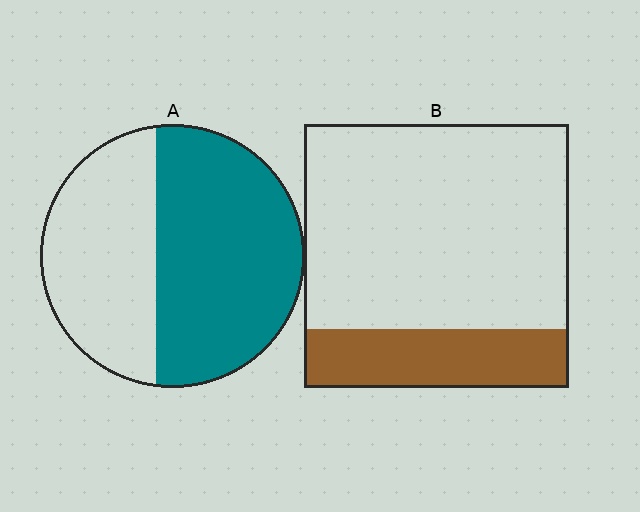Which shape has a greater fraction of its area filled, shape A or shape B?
Shape A.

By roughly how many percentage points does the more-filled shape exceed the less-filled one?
By roughly 35 percentage points (A over B).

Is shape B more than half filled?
No.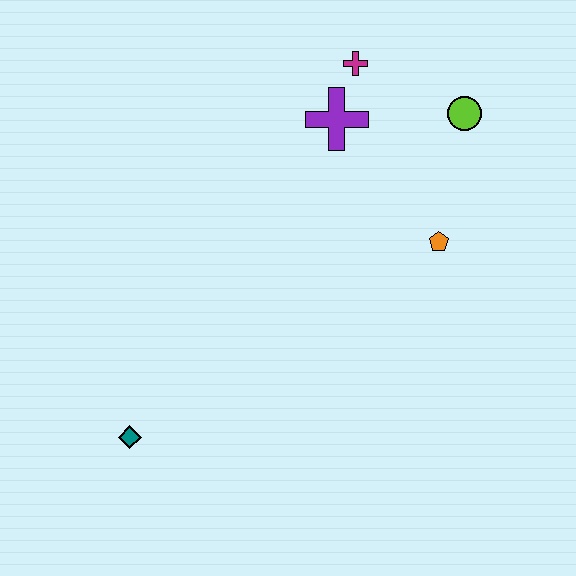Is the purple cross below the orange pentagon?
No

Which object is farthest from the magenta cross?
The teal diamond is farthest from the magenta cross.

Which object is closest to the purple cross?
The magenta cross is closest to the purple cross.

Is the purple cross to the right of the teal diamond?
Yes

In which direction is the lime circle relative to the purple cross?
The lime circle is to the right of the purple cross.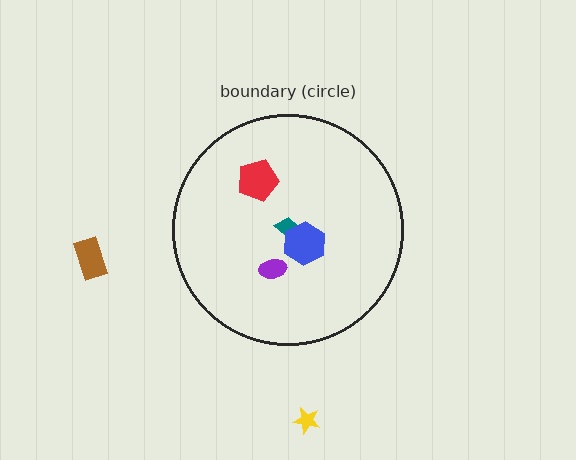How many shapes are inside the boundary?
4 inside, 2 outside.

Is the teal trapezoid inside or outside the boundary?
Inside.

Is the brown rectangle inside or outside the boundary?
Outside.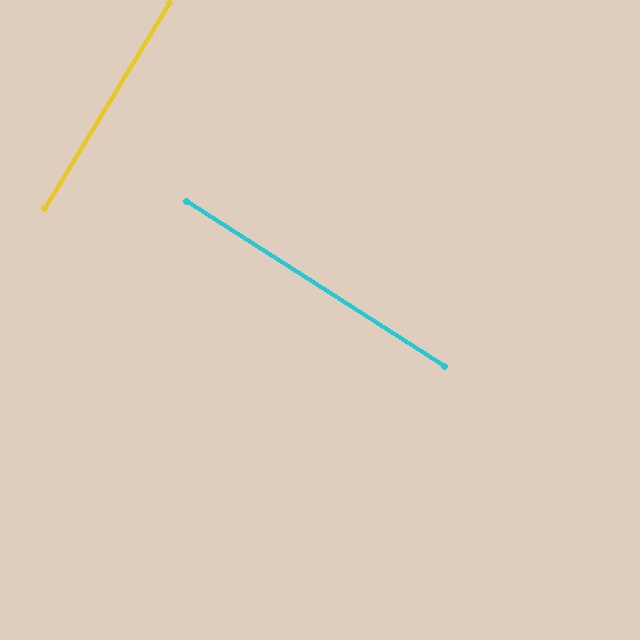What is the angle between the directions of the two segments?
Approximately 89 degrees.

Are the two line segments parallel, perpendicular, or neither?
Perpendicular — they meet at approximately 89°.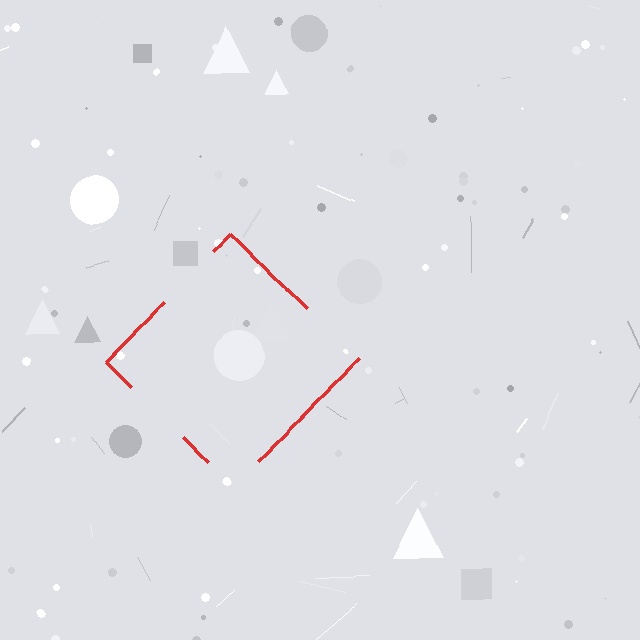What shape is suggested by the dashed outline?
The dashed outline suggests a diamond.